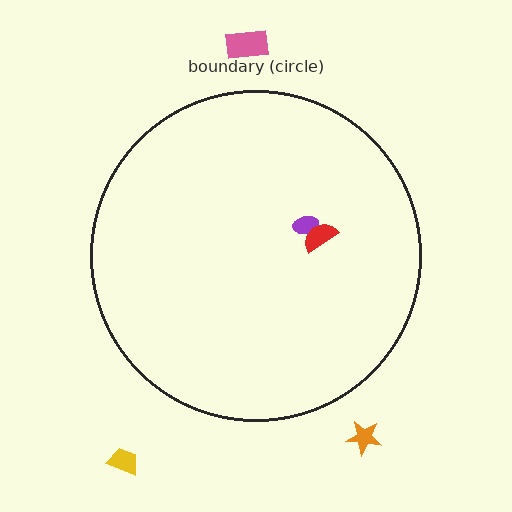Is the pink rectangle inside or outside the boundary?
Outside.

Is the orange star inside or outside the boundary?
Outside.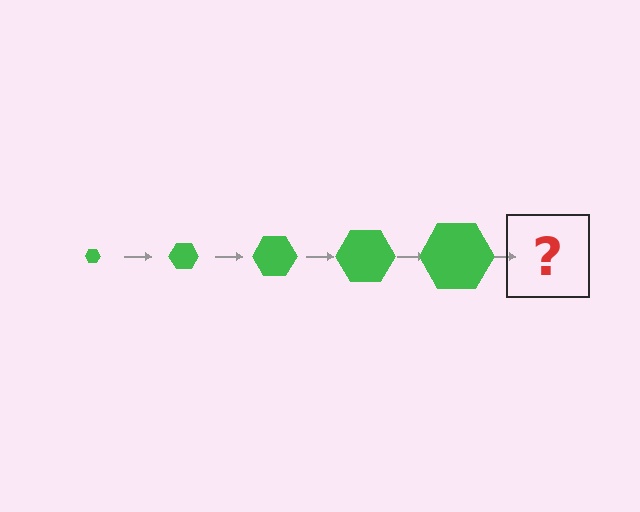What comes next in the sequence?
The next element should be a green hexagon, larger than the previous one.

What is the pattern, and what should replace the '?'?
The pattern is that the hexagon gets progressively larger each step. The '?' should be a green hexagon, larger than the previous one.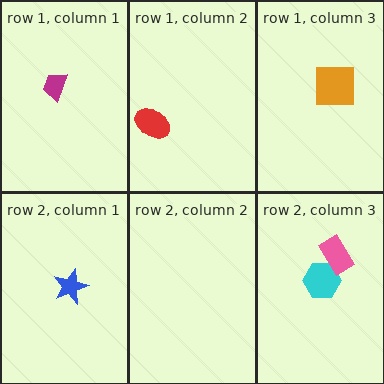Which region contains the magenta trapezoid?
The row 1, column 1 region.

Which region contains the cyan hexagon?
The row 2, column 3 region.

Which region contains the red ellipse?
The row 1, column 2 region.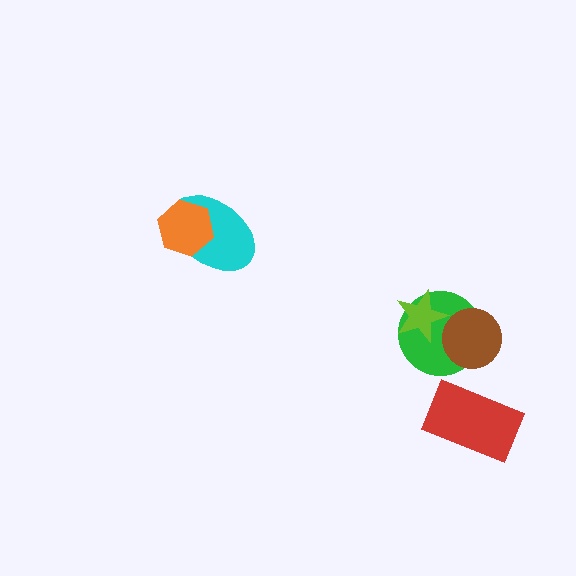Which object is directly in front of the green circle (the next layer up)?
The brown circle is directly in front of the green circle.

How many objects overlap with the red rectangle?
0 objects overlap with the red rectangle.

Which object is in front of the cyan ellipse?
The orange hexagon is in front of the cyan ellipse.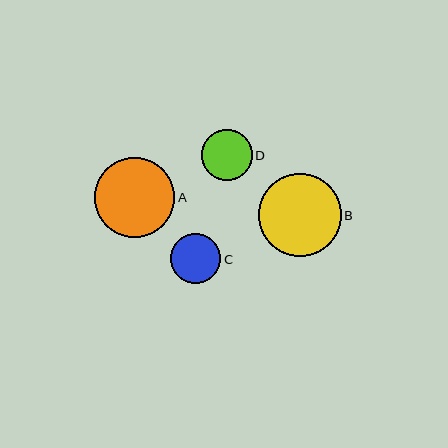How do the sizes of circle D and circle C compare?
Circle D and circle C are approximately the same size.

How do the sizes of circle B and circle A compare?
Circle B and circle A are approximately the same size.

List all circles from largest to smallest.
From largest to smallest: B, A, D, C.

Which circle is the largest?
Circle B is the largest with a size of approximately 83 pixels.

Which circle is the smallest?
Circle C is the smallest with a size of approximately 50 pixels.